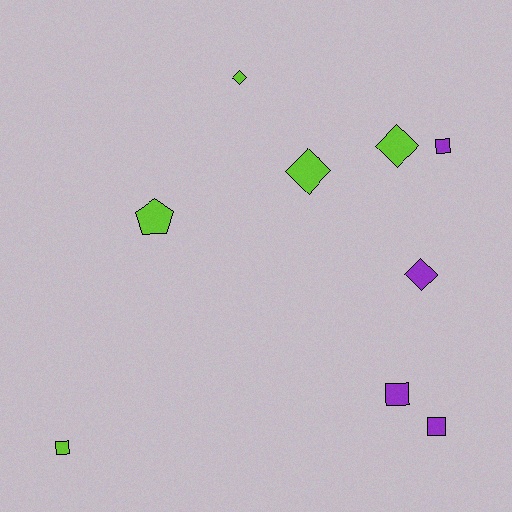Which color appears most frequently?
Lime, with 5 objects.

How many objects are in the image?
There are 9 objects.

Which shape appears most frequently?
Square, with 4 objects.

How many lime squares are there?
There is 1 lime square.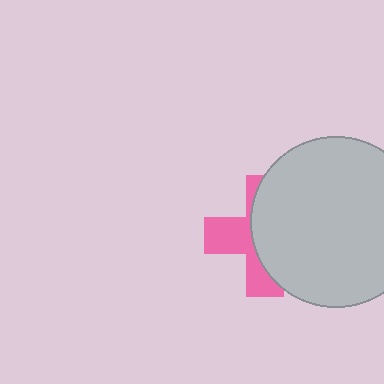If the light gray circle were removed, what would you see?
You would see the complete pink cross.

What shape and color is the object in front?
The object in front is a light gray circle.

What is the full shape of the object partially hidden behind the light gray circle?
The partially hidden object is a pink cross.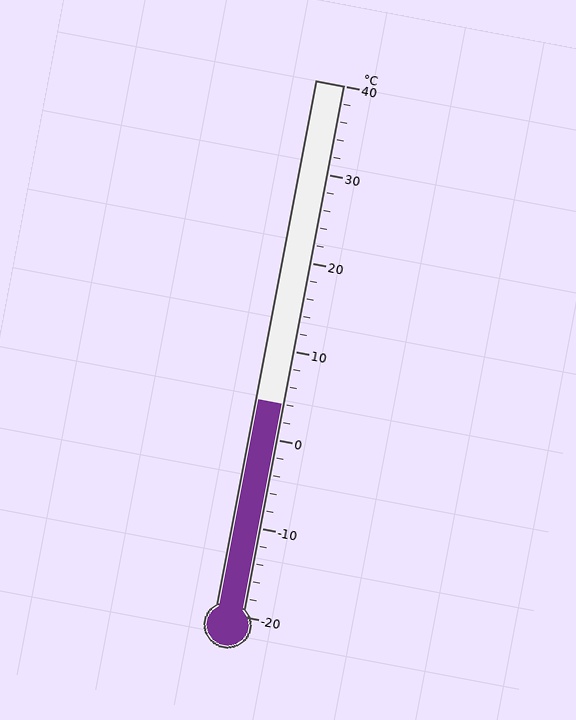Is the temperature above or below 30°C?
The temperature is below 30°C.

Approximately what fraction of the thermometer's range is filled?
The thermometer is filled to approximately 40% of its range.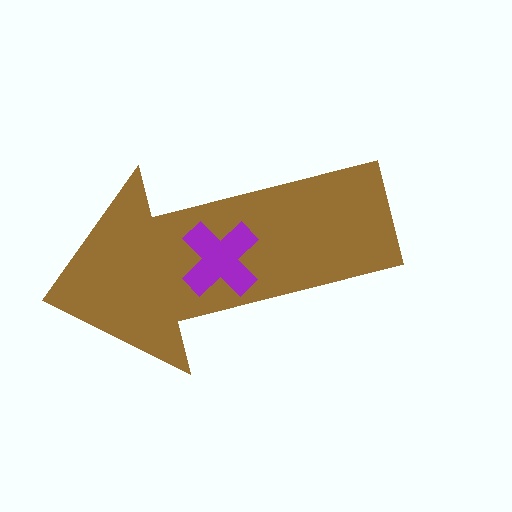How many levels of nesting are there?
2.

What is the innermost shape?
The purple cross.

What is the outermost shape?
The brown arrow.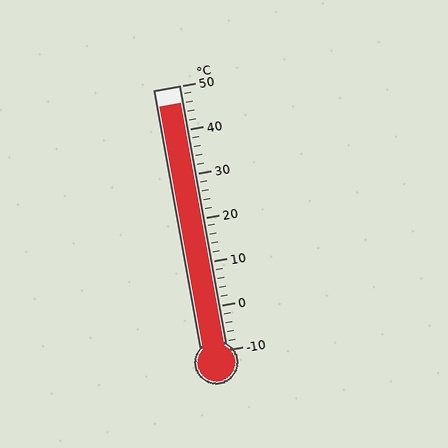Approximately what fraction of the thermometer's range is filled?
The thermometer is filled to approximately 95% of its range.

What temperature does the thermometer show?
The thermometer shows approximately 46°C.